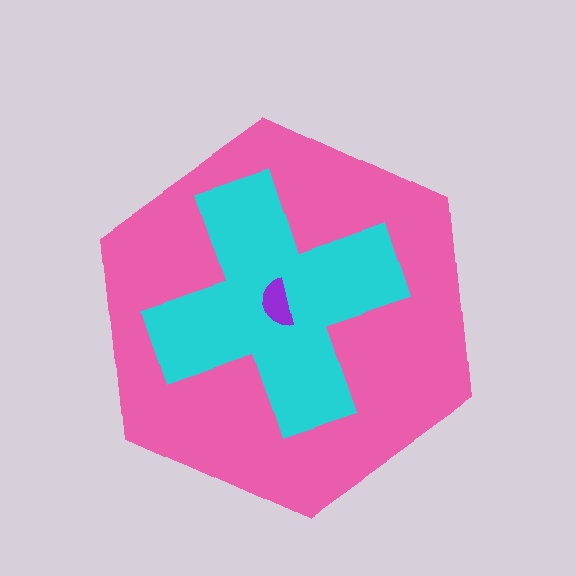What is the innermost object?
The purple semicircle.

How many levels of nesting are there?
3.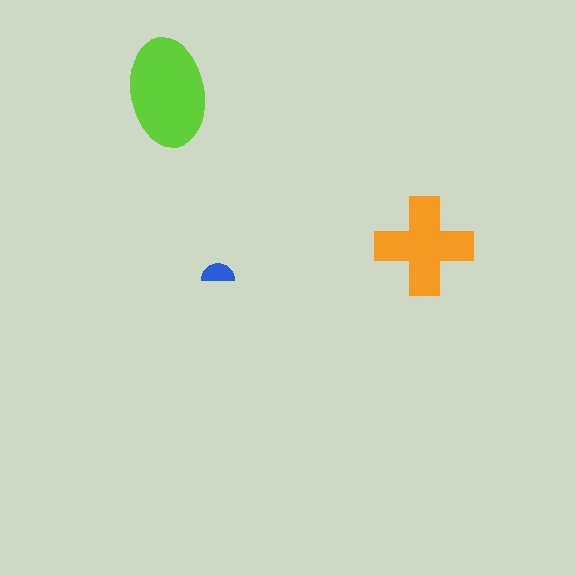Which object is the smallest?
The blue semicircle.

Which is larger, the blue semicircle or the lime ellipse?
The lime ellipse.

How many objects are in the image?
There are 3 objects in the image.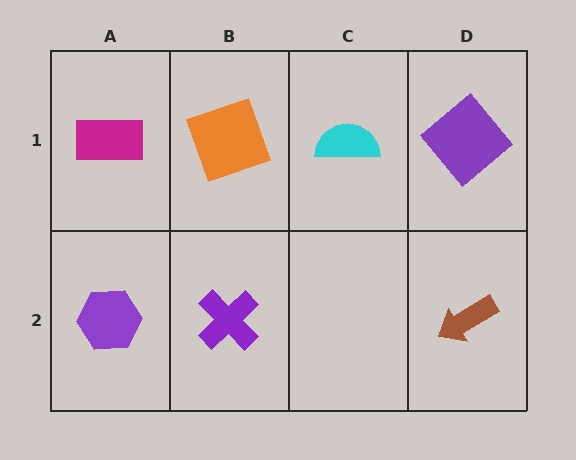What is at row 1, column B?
An orange square.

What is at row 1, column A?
A magenta rectangle.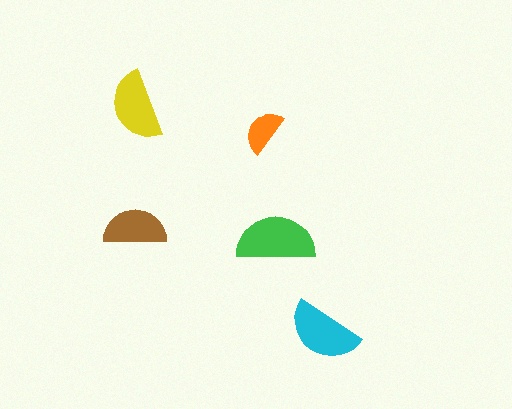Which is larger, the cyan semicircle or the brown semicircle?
The cyan one.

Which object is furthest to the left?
The yellow semicircle is leftmost.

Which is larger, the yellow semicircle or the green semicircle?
The green one.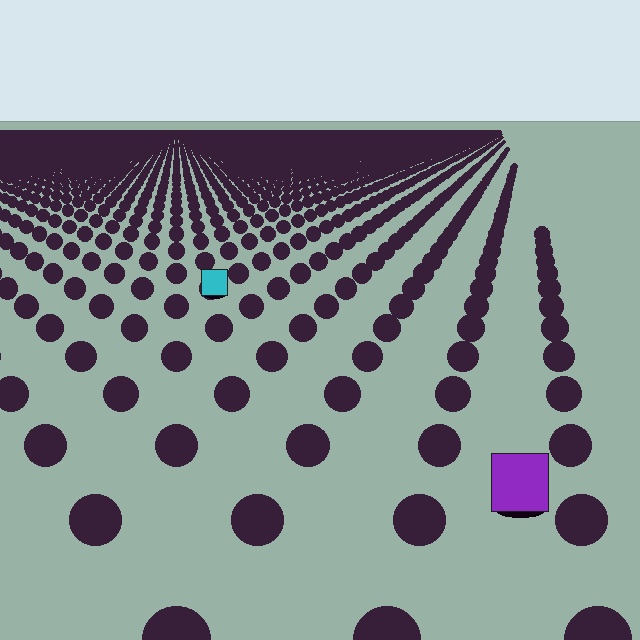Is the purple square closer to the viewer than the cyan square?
Yes. The purple square is closer — you can tell from the texture gradient: the ground texture is coarser near it.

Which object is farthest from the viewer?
The cyan square is farthest from the viewer. It appears smaller and the ground texture around it is denser.